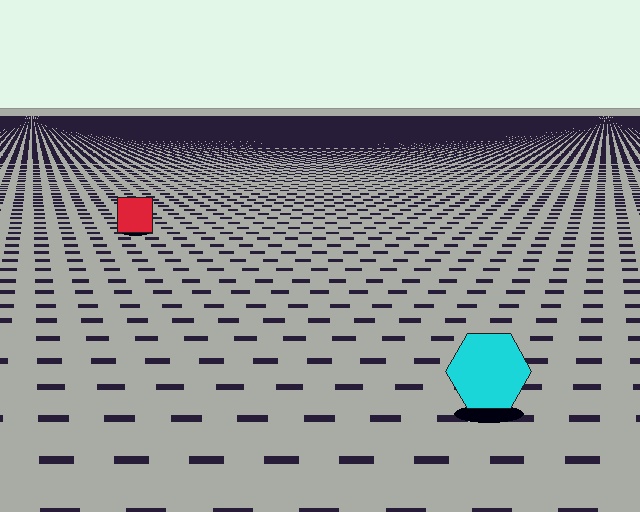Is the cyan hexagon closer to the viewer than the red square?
Yes. The cyan hexagon is closer — you can tell from the texture gradient: the ground texture is coarser near it.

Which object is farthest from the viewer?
The red square is farthest from the viewer. It appears smaller and the ground texture around it is denser.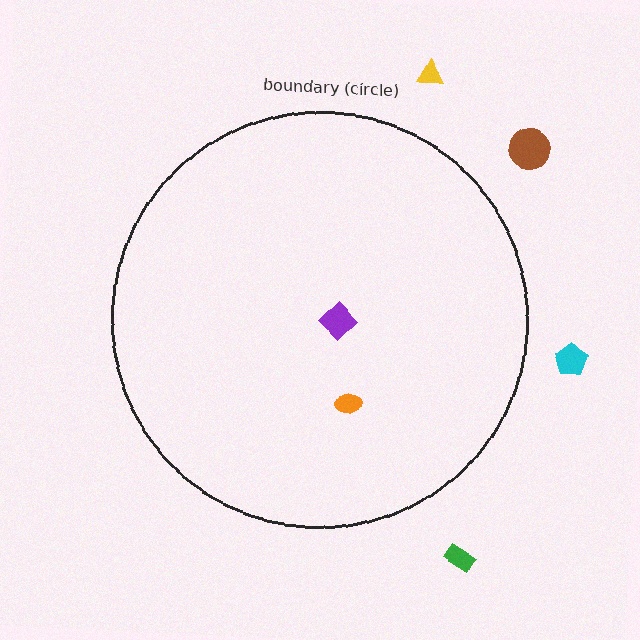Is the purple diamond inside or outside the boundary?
Inside.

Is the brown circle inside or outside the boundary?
Outside.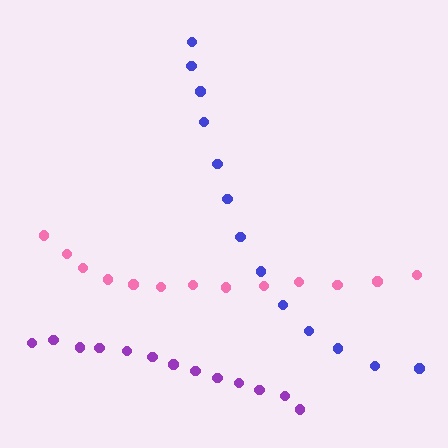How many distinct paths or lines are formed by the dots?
There are 3 distinct paths.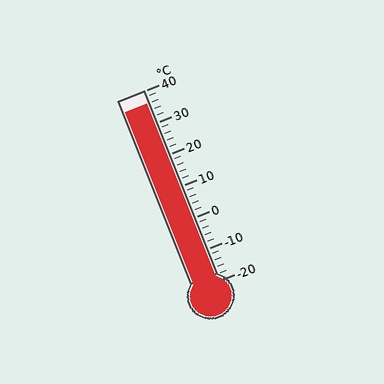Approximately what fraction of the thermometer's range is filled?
The thermometer is filled to approximately 95% of its range.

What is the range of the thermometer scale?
The thermometer scale ranges from -20°C to 40°C.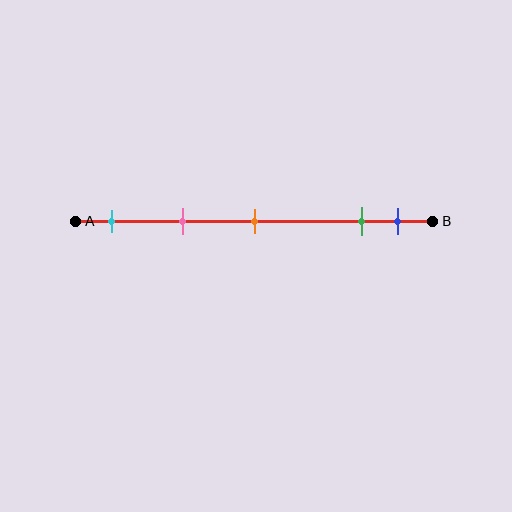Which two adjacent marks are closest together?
The green and blue marks are the closest adjacent pair.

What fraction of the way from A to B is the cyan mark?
The cyan mark is approximately 10% (0.1) of the way from A to B.